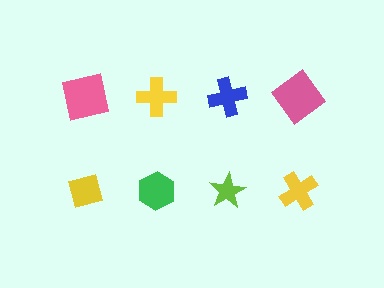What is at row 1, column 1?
A pink square.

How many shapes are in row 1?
4 shapes.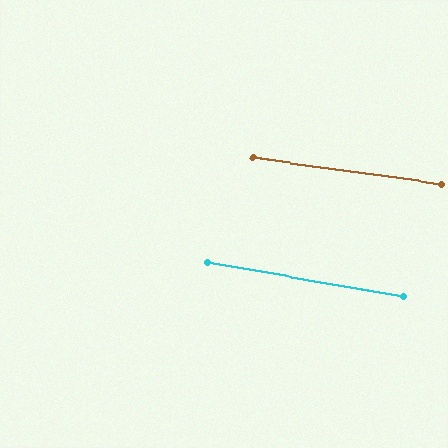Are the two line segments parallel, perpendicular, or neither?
Parallel — their directions differ by only 1.9°.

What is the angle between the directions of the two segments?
Approximately 2 degrees.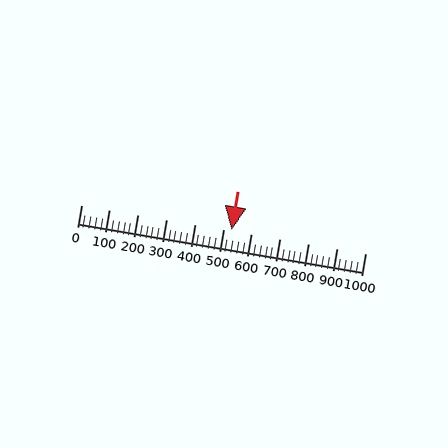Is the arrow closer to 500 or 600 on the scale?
The arrow is closer to 500.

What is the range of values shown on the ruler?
The ruler shows values from 0 to 1000.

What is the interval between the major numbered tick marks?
The major tick marks are spaced 100 units apart.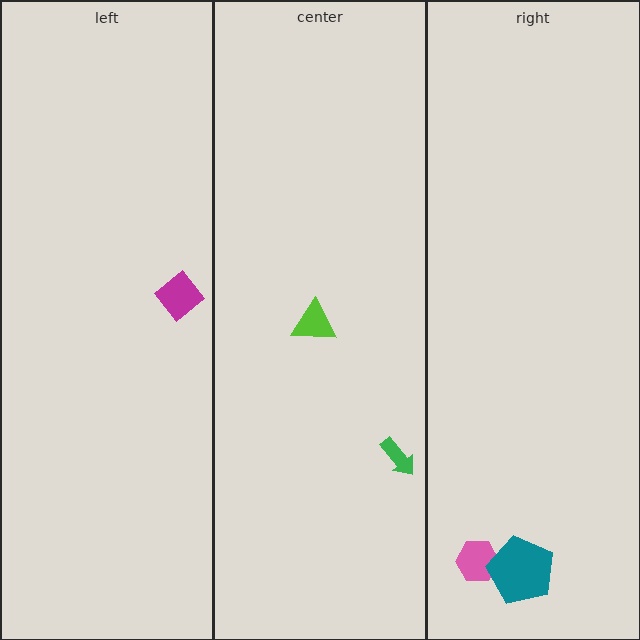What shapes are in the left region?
The magenta diamond.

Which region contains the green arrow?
The center region.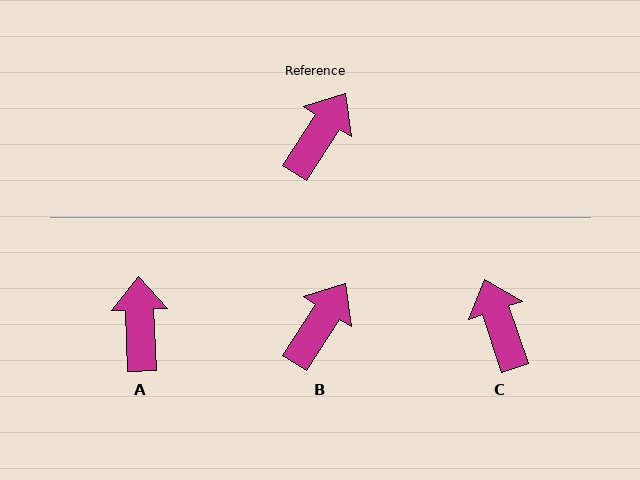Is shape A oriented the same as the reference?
No, it is off by about 35 degrees.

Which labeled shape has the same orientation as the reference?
B.